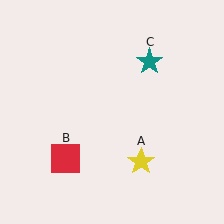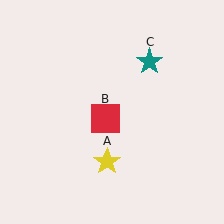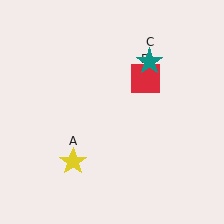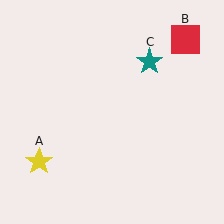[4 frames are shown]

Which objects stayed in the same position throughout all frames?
Teal star (object C) remained stationary.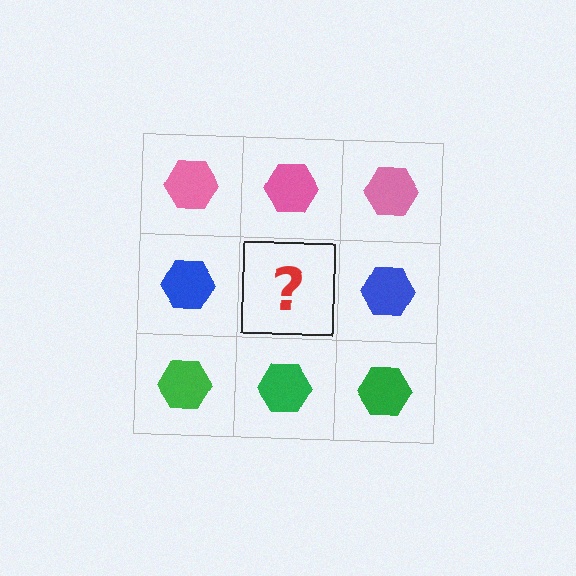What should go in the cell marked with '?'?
The missing cell should contain a blue hexagon.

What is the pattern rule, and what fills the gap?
The rule is that each row has a consistent color. The gap should be filled with a blue hexagon.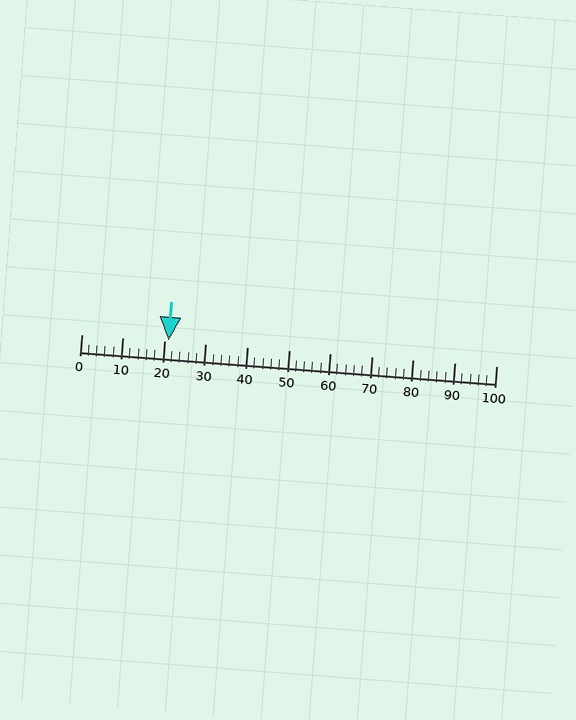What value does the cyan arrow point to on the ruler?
The cyan arrow points to approximately 21.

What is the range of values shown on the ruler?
The ruler shows values from 0 to 100.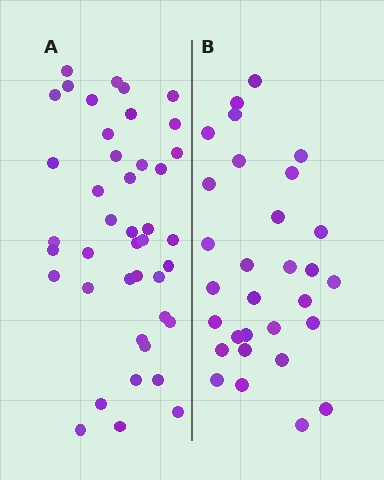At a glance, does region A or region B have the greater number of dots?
Region A (the left region) has more dots.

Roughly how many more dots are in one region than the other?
Region A has roughly 12 or so more dots than region B.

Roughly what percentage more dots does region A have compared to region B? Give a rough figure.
About 40% more.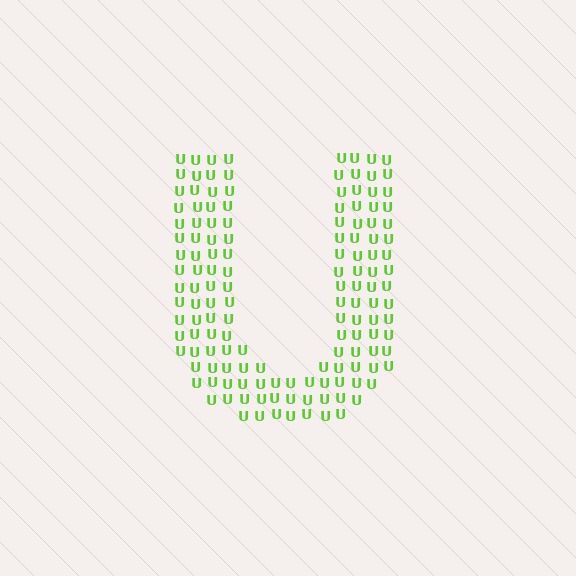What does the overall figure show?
The overall figure shows the letter U.